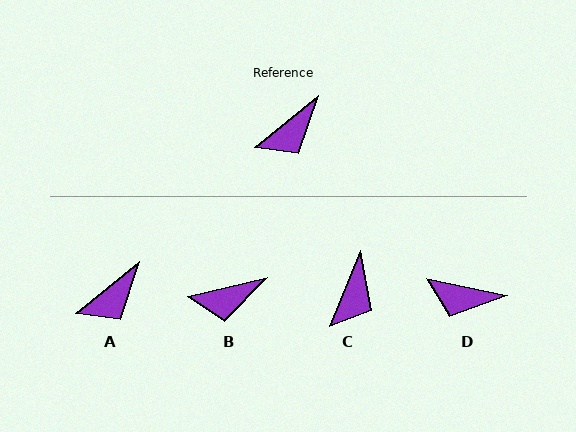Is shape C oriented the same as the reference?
No, it is off by about 28 degrees.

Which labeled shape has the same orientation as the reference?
A.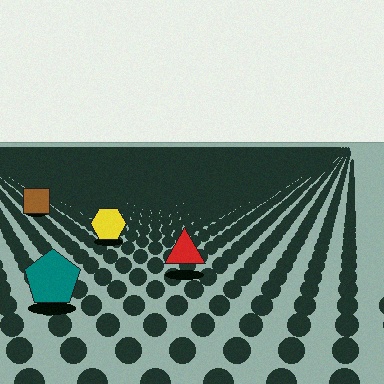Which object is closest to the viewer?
The teal pentagon is closest. The texture marks near it are larger and more spread out.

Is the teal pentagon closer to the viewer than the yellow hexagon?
Yes. The teal pentagon is closer — you can tell from the texture gradient: the ground texture is coarser near it.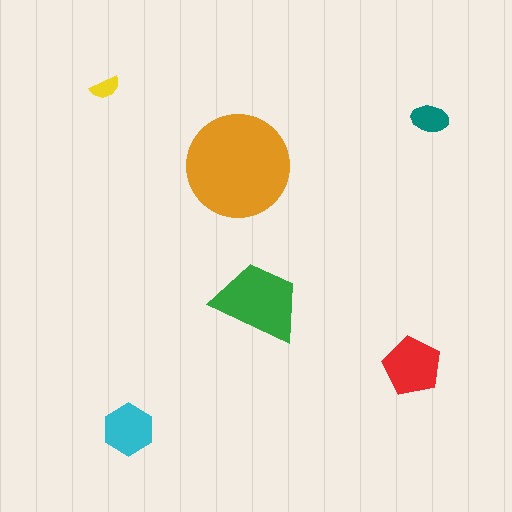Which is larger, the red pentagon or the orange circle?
The orange circle.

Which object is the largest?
The orange circle.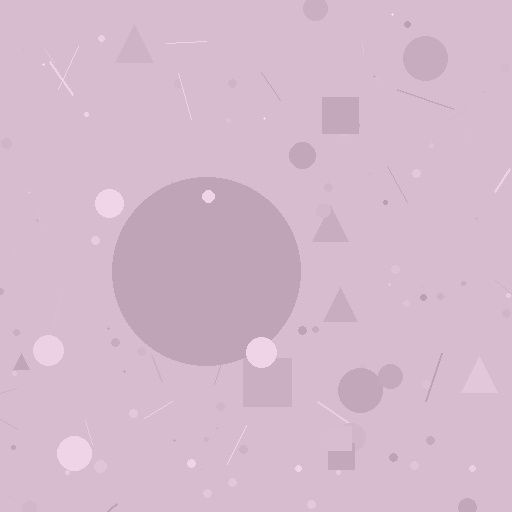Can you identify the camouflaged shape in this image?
The camouflaged shape is a circle.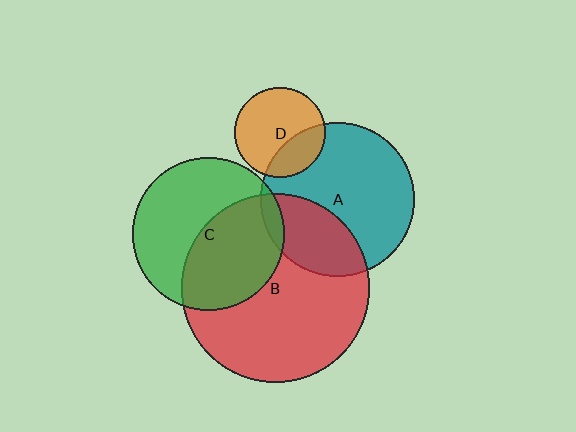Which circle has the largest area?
Circle B (red).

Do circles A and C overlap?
Yes.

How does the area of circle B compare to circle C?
Approximately 1.5 times.